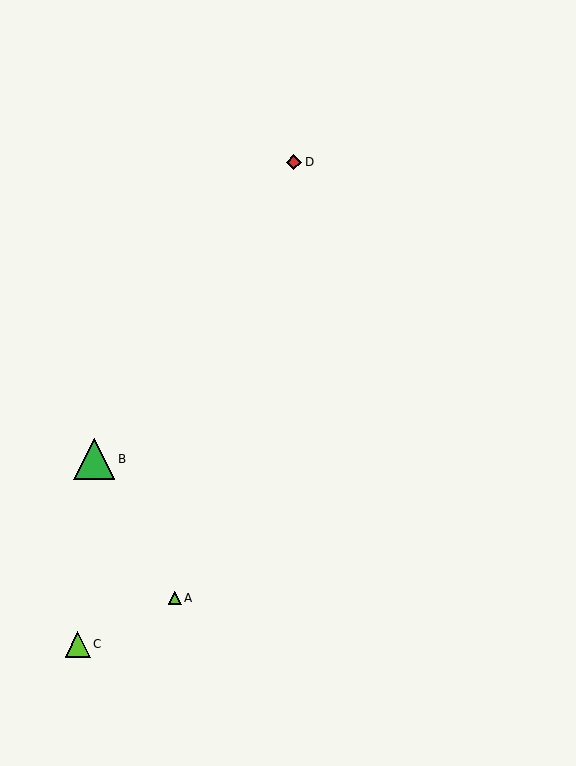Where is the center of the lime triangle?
The center of the lime triangle is at (78, 644).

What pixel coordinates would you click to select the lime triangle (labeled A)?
Click at (175, 598) to select the lime triangle A.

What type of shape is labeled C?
Shape C is a lime triangle.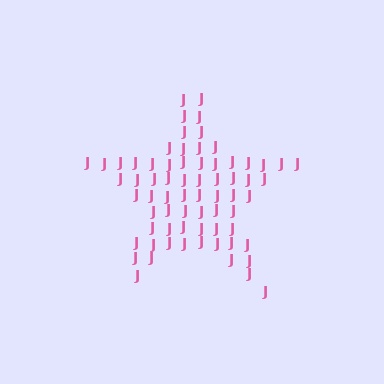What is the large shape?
The large shape is a star.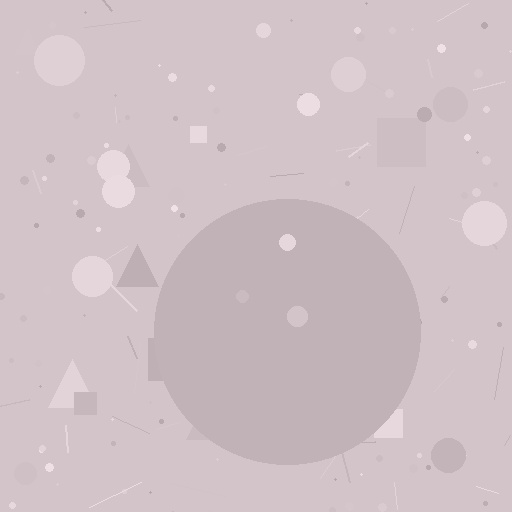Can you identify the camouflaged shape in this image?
The camouflaged shape is a circle.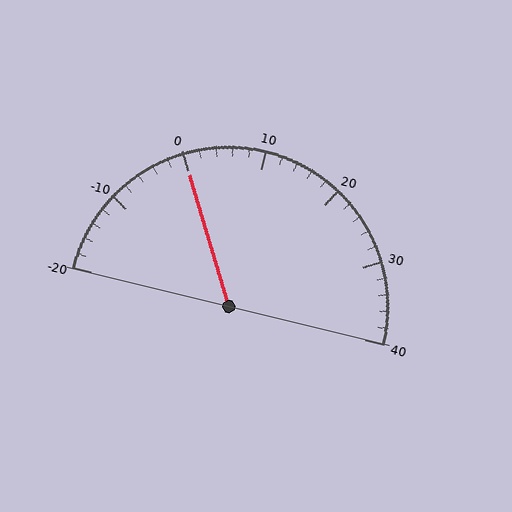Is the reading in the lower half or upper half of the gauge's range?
The reading is in the lower half of the range (-20 to 40).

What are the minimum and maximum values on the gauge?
The gauge ranges from -20 to 40.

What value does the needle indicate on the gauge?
The needle indicates approximately 0.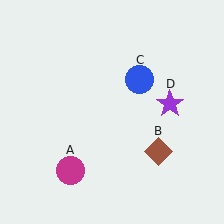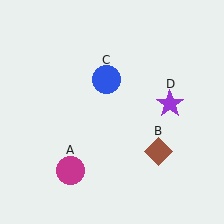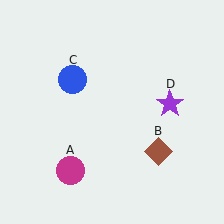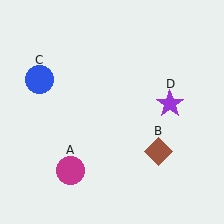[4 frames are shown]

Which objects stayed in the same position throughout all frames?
Magenta circle (object A) and brown diamond (object B) and purple star (object D) remained stationary.